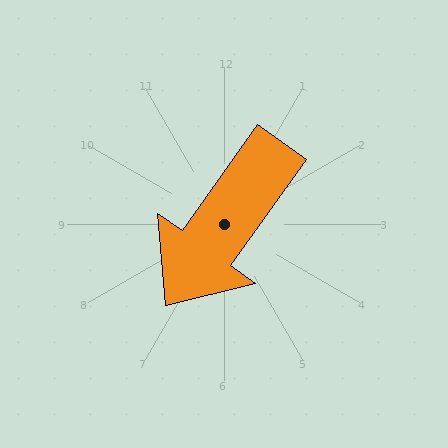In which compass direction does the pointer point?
Southwest.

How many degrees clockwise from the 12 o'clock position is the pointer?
Approximately 216 degrees.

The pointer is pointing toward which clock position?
Roughly 7 o'clock.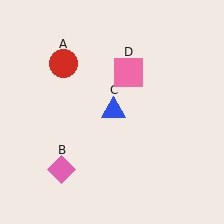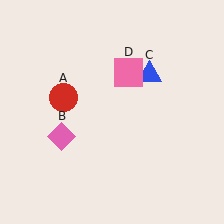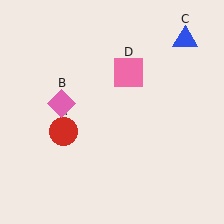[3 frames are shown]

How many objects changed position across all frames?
3 objects changed position: red circle (object A), pink diamond (object B), blue triangle (object C).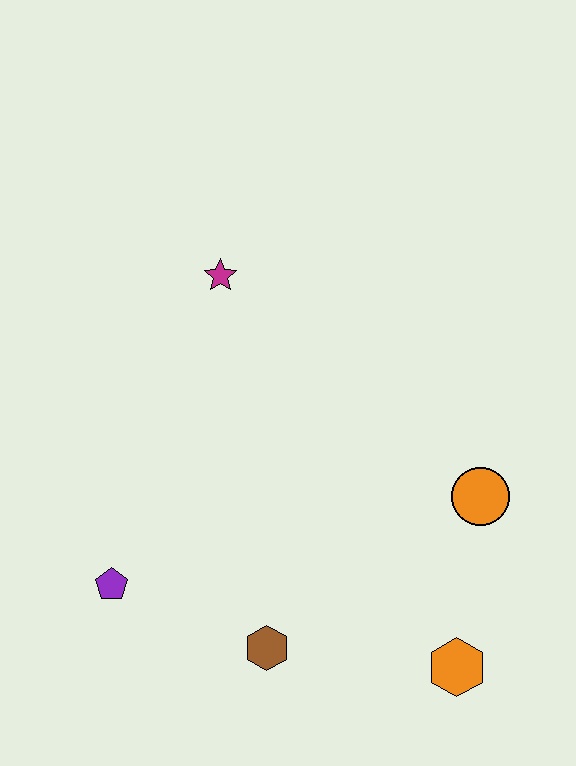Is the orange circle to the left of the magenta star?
No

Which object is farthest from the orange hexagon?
The magenta star is farthest from the orange hexagon.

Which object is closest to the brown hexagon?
The purple pentagon is closest to the brown hexagon.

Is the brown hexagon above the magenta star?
No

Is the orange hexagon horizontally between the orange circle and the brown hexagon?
Yes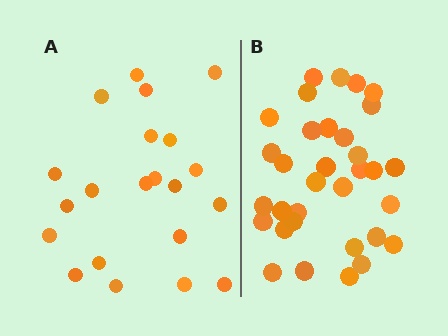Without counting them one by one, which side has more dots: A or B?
Region B (the right region) has more dots.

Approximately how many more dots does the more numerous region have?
Region B has roughly 12 or so more dots than region A.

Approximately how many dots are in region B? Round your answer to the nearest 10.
About 30 dots. (The exact count is 33, which rounds to 30.)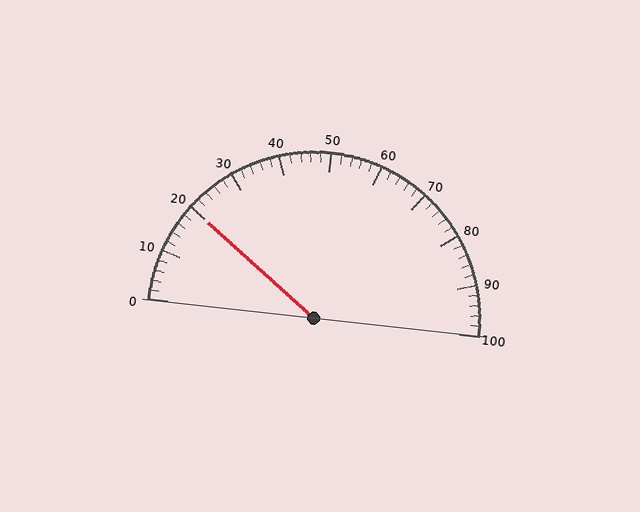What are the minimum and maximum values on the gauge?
The gauge ranges from 0 to 100.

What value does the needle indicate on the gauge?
The needle indicates approximately 20.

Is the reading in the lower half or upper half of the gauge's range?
The reading is in the lower half of the range (0 to 100).